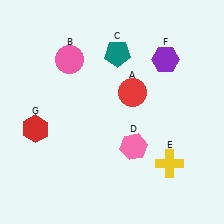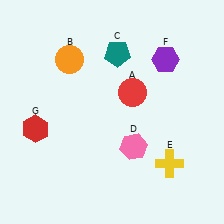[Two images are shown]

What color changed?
The circle (B) changed from pink in Image 1 to orange in Image 2.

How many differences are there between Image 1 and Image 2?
There is 1 difference between the two images.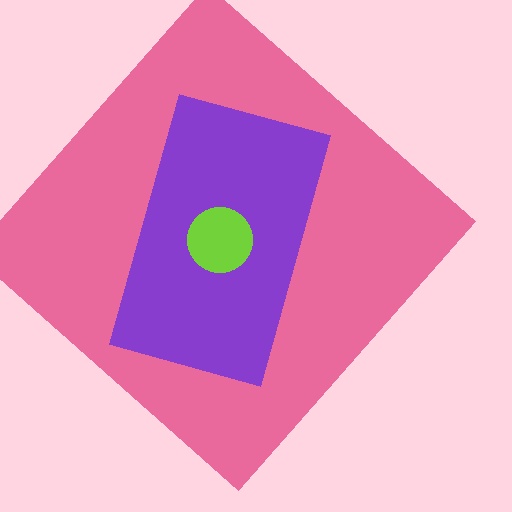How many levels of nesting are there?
3.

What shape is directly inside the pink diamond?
The purple rectangle.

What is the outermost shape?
The pink diamond.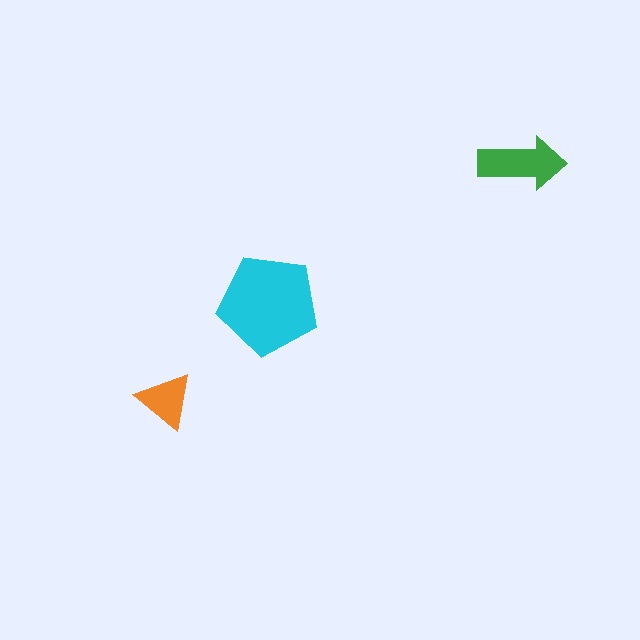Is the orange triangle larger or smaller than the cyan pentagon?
Smaller.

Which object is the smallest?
The orange triangle.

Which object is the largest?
The cyan pentagon.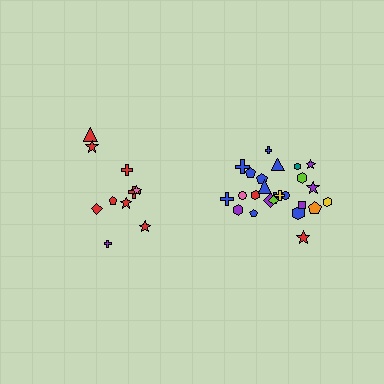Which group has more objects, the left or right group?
The right group.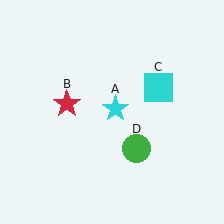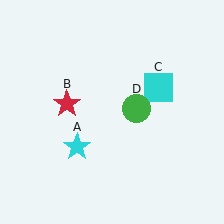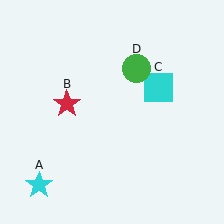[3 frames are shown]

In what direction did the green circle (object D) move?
The green circle (object D) moved up.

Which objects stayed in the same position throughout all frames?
Red star (object B) and cyan square (object C) remained stationary.